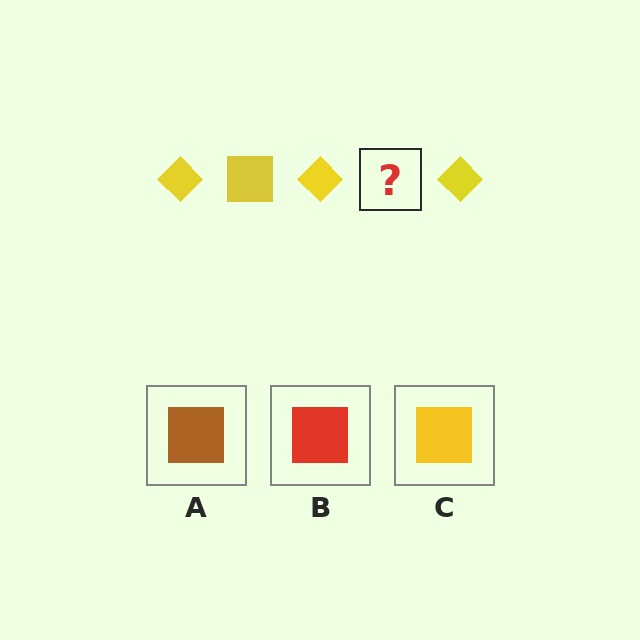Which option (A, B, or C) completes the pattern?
C.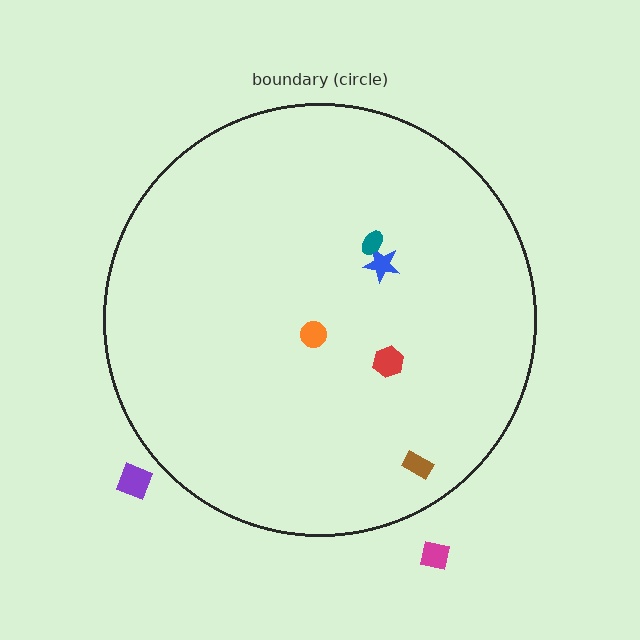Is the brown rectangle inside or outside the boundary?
Inside.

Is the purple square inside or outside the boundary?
Outside.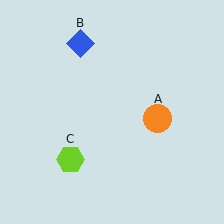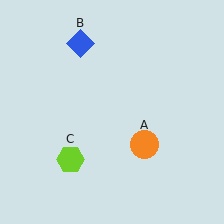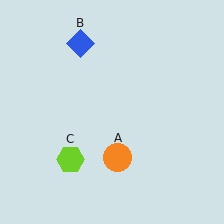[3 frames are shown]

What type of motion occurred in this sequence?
The orange circle (object A) rotated clockwise around the center of the scene.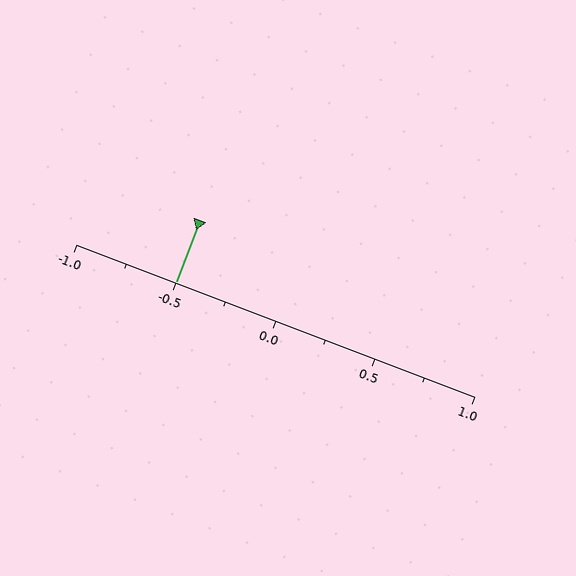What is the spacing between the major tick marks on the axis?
The major ticks are spaced 0.5 apart.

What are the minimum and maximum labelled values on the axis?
The axis runs from -1.0 to 1.0.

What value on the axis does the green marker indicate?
The marker indicates approximately -0.5.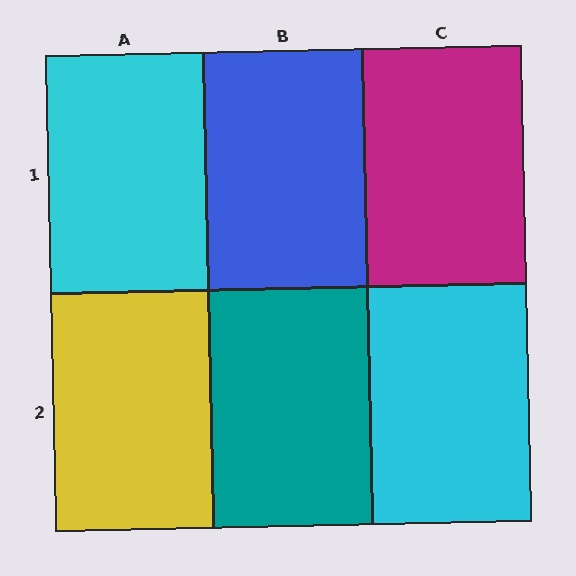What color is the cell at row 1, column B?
Blue.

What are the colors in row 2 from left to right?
Yellow, teal, cyan.